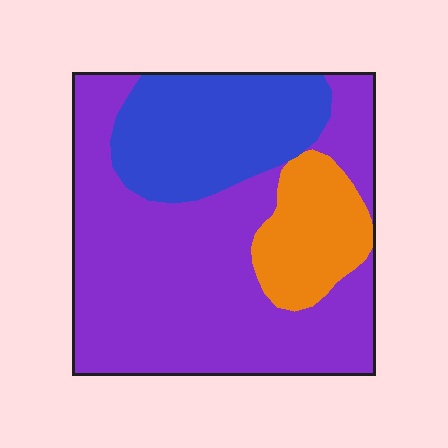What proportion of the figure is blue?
Blue takes up between a sixth and a third of the figure.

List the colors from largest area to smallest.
From largest to smallest: purple, blue, orange.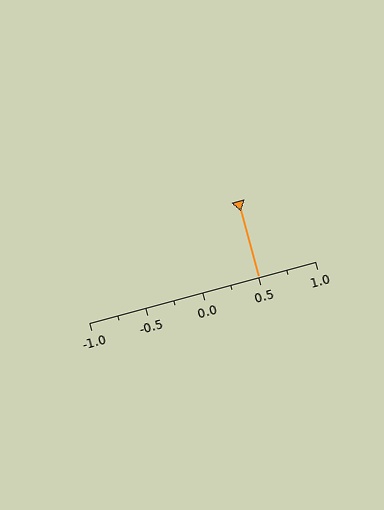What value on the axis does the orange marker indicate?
The marker indicates approximately 0.5.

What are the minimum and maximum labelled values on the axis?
The axis runs from -1.0 to 1.0.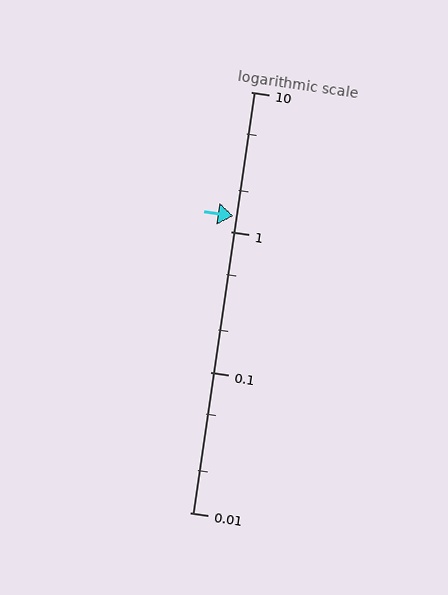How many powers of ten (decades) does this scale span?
The scale spans 3 decades, from 0.01 to 10.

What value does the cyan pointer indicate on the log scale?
The pointer indicates approximately 1.3.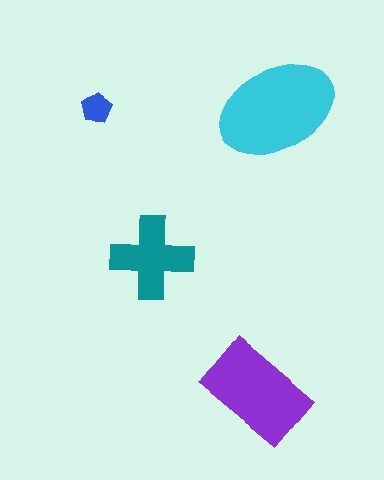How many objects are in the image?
There are 4 objects in the image.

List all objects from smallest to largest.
The blue pentagon, the teal cross, the purple rectangle, the cyan ellipse.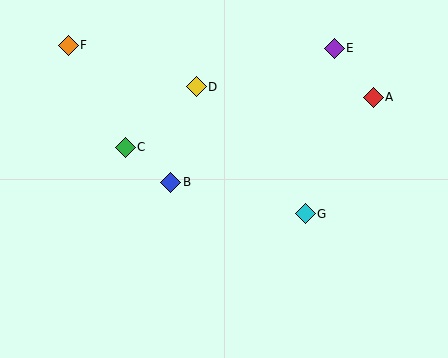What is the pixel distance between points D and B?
The distance between D and B is 98 pixels.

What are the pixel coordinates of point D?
Point D is at (196, 87).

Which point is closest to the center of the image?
Point B at (171, 182) is closest to the center.